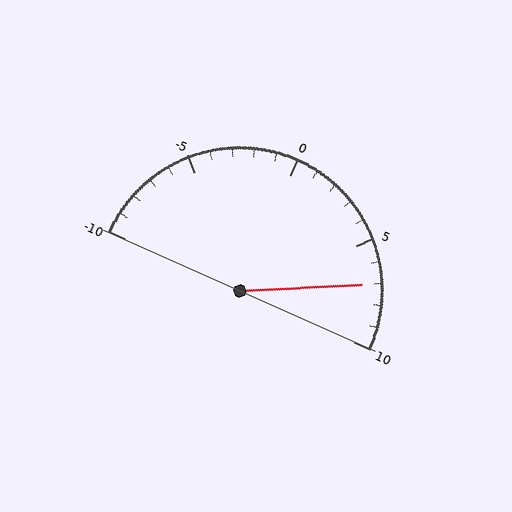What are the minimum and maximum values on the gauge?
The gauge ranges from -10 to 10.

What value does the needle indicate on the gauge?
The needle indicates approximately 7.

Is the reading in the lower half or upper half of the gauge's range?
The reading is in the upper half of the range (-10 to 10).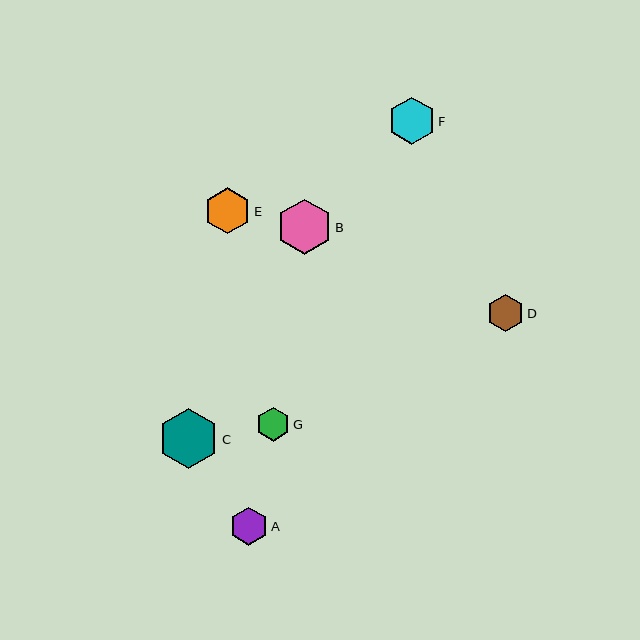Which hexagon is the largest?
Hexagon C is the largest with a size of approximately 60 pixels.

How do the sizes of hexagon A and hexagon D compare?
Hexagon A and hexagon D are approximately the same size.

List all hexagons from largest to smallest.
From largest to smallest: C, B, F, E, A, D, G.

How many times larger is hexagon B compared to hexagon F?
Hexagon B is approximately 1.2 times the size of hexagon F.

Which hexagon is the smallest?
Hexagon G is the smallest with a size of approximately 34 pixels.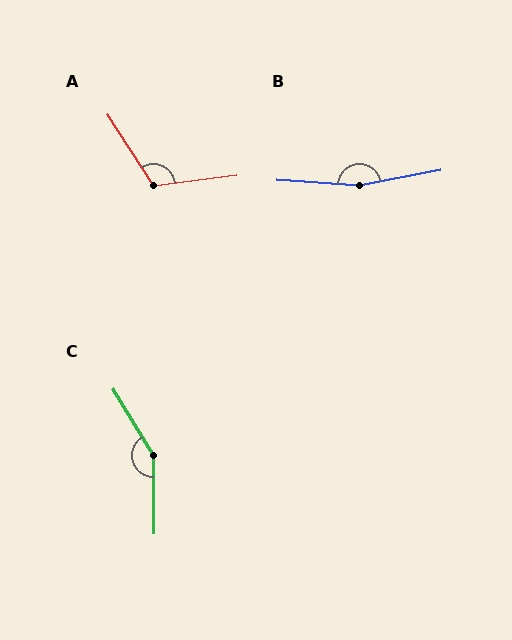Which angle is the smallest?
A, at approximately 116 degrees.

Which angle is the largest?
B, at approximately 166 degrees.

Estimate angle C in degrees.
Approximately 150 degrees.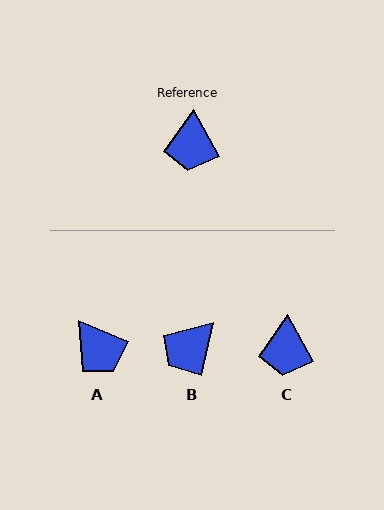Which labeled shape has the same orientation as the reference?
C.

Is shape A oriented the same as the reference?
No, it is off by about 39 degrees.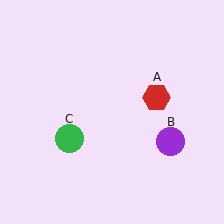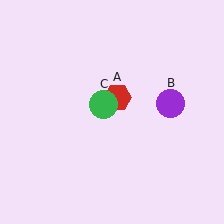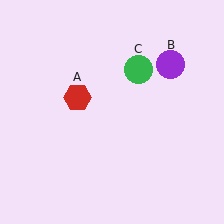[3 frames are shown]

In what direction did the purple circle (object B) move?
The purple circle (object B) moved up.